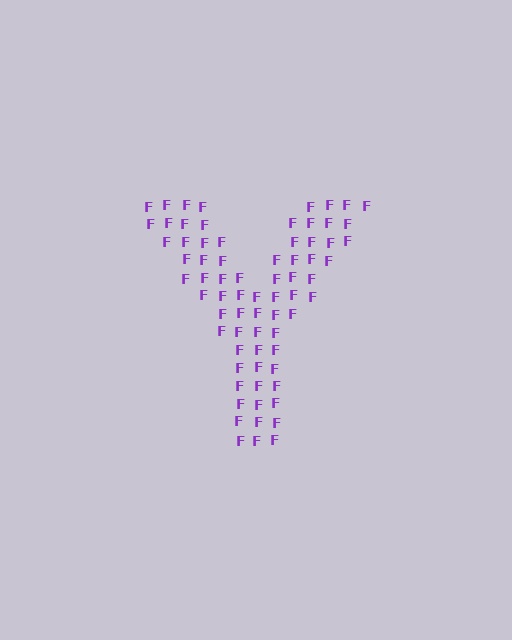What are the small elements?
The small elements are letter F's.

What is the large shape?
The large shape is the letter Y.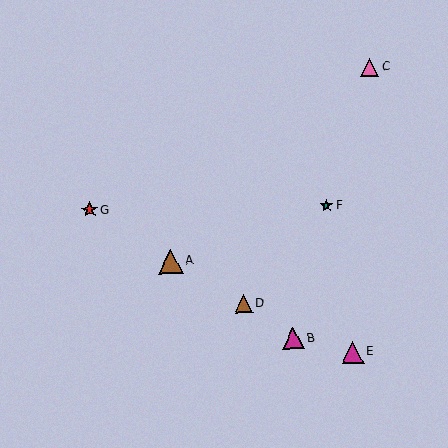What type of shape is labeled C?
Shape C is a pink triangle.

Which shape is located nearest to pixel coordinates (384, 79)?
The pink triangle (labeled C) at (370, 68) is nearest to that location.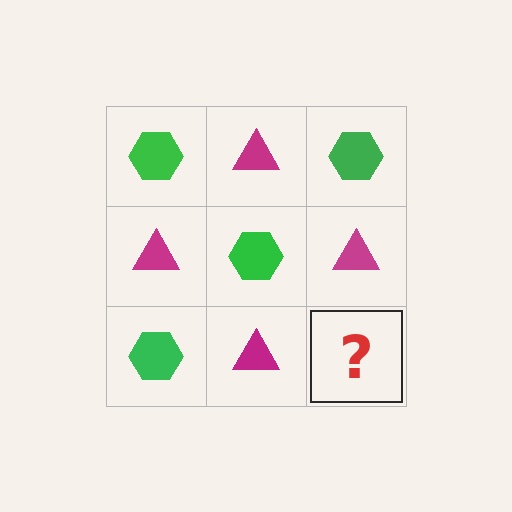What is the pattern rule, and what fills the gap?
The rule is that it alternates green hexagon and magenta triangle in a checkerboard pattern. The gap should be filled with a green hexagon.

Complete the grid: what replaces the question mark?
The question mark should be replaced with a green hexagon.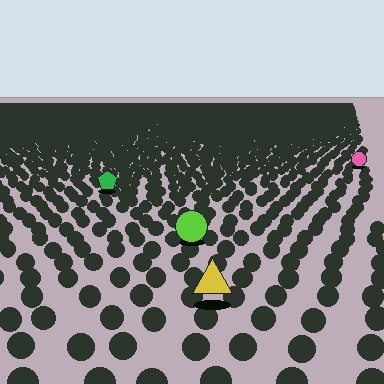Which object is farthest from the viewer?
The pink circle is farthest from the viewer. It appears smaller and the ground texture around it is denser.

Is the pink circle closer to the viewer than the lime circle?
No. The lime circle is closer — you can tell from the texture gradient: the ground texture is coarser near it.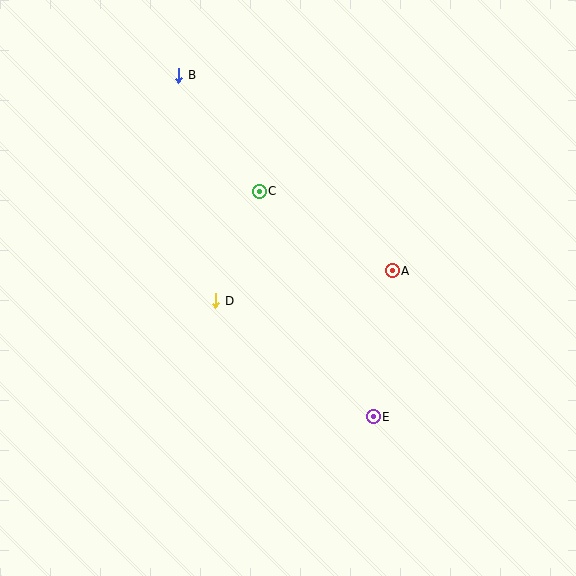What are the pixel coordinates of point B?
Point B is at (178, 75).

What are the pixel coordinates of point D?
Point D is at (216, 301).